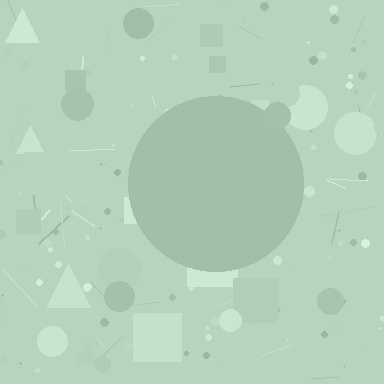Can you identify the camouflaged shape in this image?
The camouflaged shape is a circle.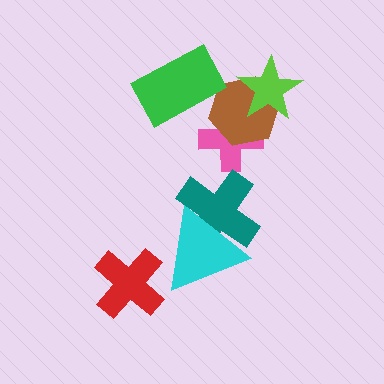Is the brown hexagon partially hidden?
Yes, it is partially covered by another shape.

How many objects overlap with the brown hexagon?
2 objects overlap with the brown hexagon.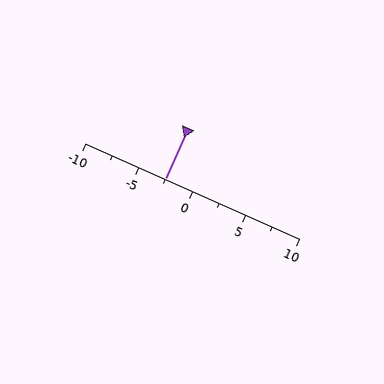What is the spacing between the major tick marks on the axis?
The major ticks are spaced 5 apart.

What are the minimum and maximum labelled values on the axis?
The axis runs from -10 to 10.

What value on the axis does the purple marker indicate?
The marker indicates approximately -2.5.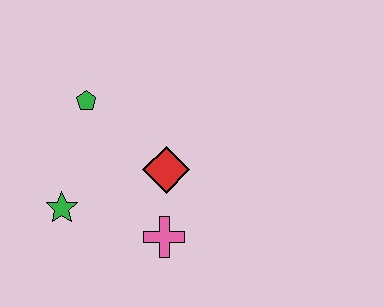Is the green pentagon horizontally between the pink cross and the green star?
Yes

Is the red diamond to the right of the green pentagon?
Yes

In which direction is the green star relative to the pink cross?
The green star is to the left of the pink cross.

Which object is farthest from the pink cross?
The green pentagon is farthest from the pink cross.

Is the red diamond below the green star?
No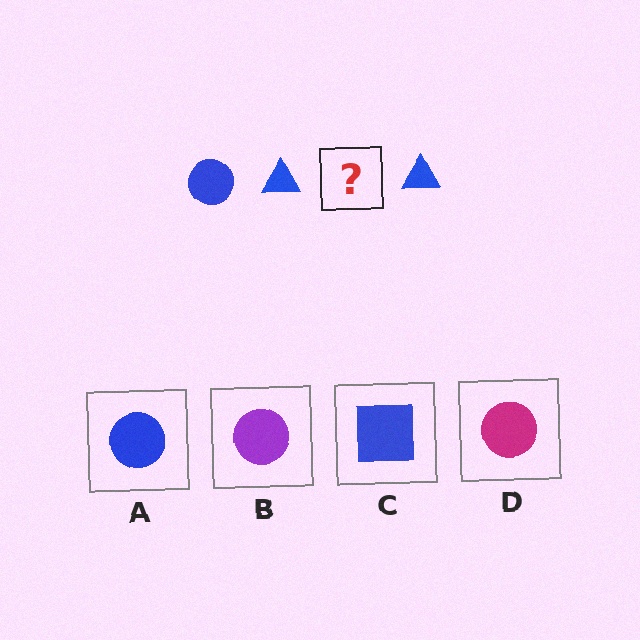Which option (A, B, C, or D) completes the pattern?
A.